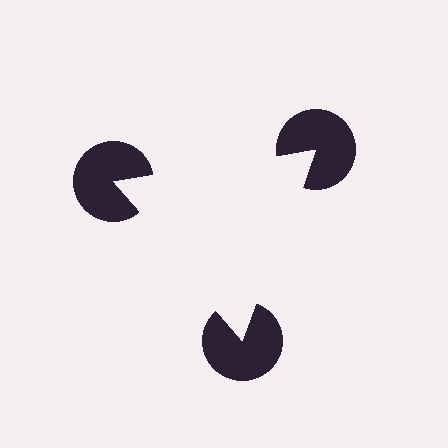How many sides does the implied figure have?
3 sides.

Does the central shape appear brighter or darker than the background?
It typically appears slightly brighter than the background, even though no actual brightness change is drawn.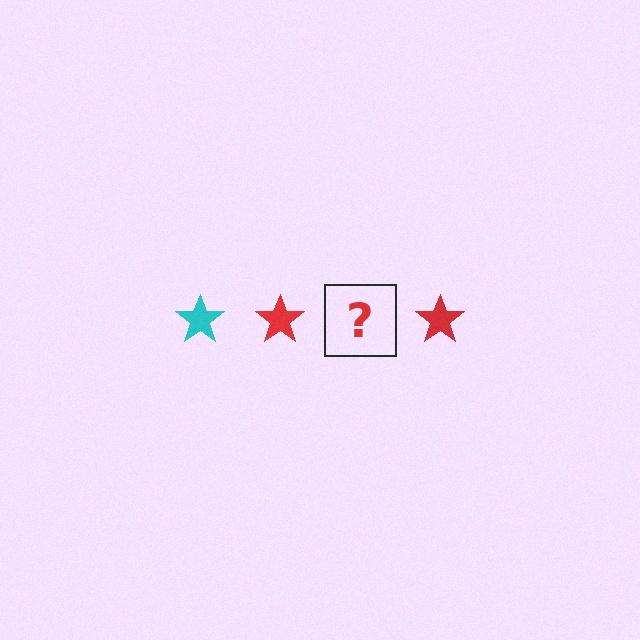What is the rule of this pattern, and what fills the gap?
The rule is that the pattern cycles through cyan, red stars. The gap should be filled with a cyan star.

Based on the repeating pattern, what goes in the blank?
The blank should be a cyan star.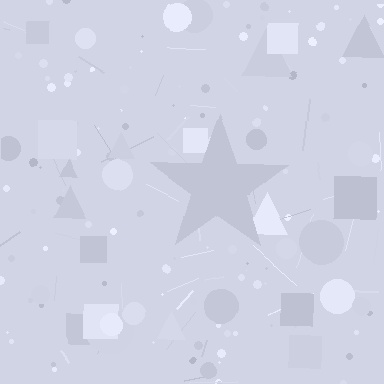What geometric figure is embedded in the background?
A star is embedded in the background.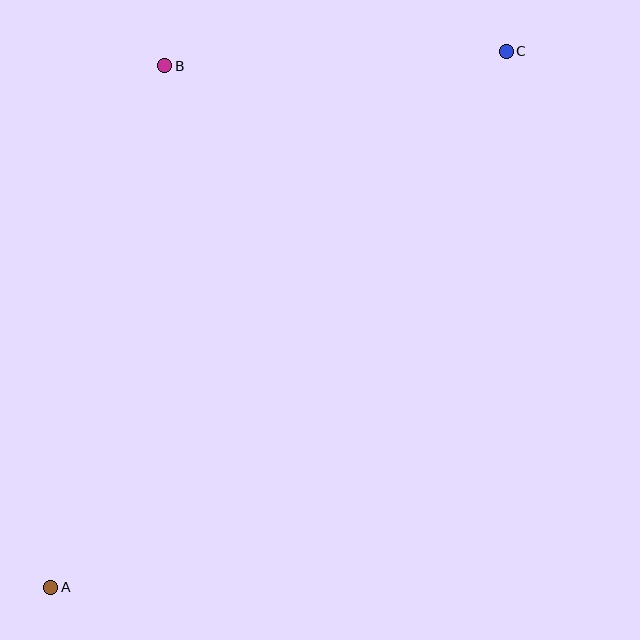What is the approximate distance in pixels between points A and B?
The distance between A and B is approximately 533 pixels.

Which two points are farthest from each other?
Points A and C are farthest from each other.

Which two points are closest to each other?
Points B and C are closest to each other.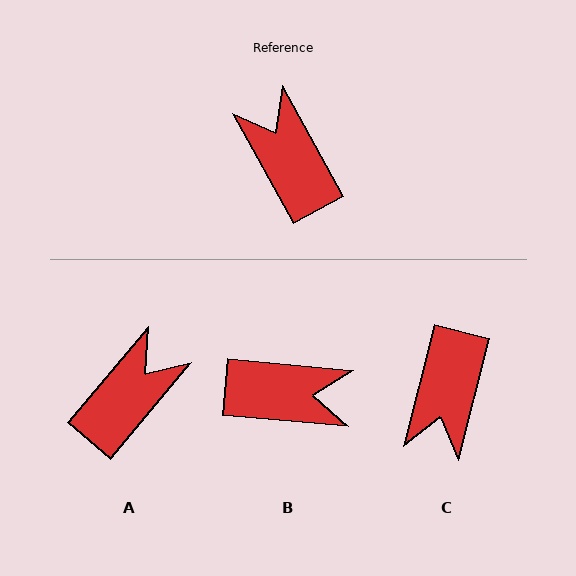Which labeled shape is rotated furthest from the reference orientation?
C, about 137 degrees away.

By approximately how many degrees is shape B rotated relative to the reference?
Approximately 124 degrees clockwise.